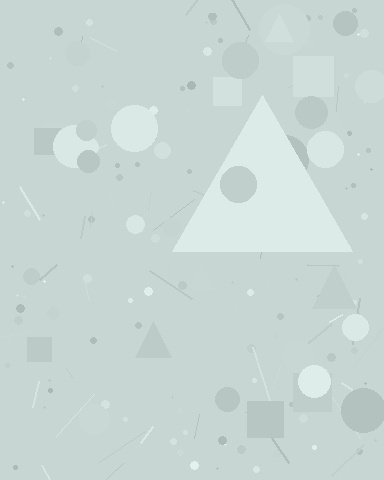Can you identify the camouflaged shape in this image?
The camouflaged shape is a triangle.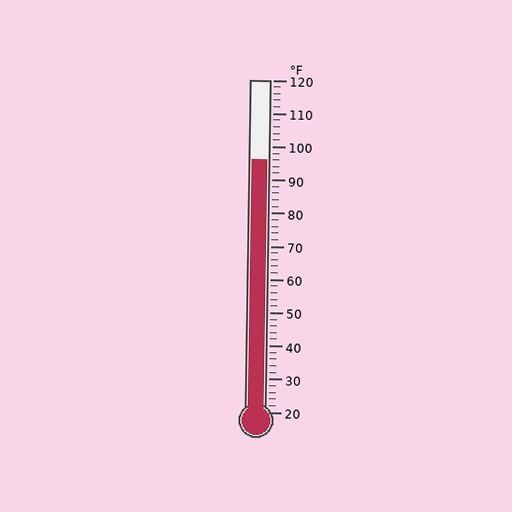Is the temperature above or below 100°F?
The temperature is below 100°F.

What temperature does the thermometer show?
The thermometer shows approximately 96°F.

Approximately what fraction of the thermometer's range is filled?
The thermometer is filled to approximately 75% of its range.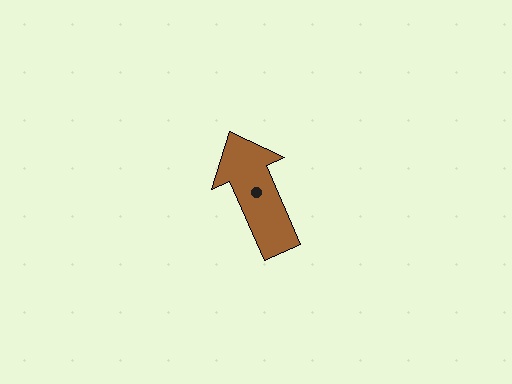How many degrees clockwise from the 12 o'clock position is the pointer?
Approximately 336 degrees.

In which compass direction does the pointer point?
Northwest.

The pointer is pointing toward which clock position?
Roughly 11 o'clock.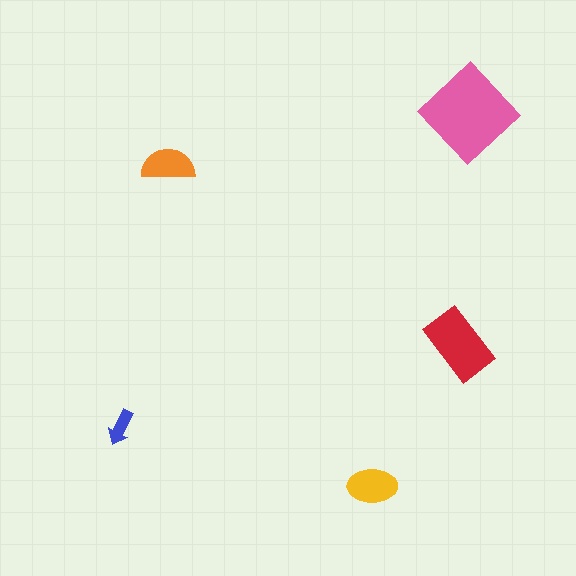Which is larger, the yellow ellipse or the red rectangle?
The red rectangle.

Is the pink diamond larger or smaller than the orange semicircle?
Larger.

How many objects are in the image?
There are 5 objects in the image.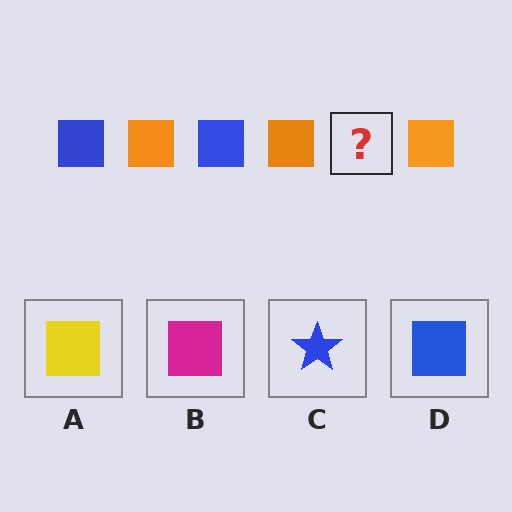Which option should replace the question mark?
Option D.